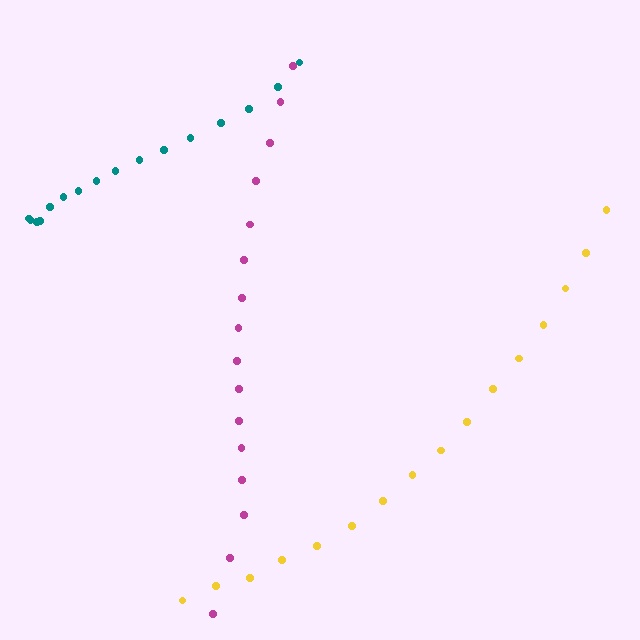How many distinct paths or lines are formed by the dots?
There are 3 distinct paths.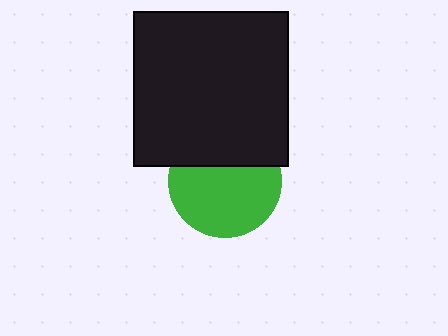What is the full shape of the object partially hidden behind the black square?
The partially hidden object is a green circle.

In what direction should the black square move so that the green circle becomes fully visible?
The black square should move up. That is the shortest direction to clear the overlap and leave the green circle fully visible.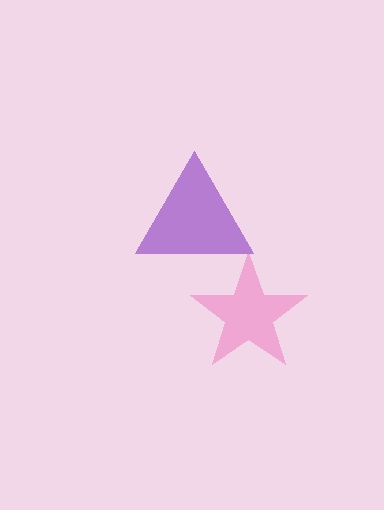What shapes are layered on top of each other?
The layered shapes are: a purple triangle, a pink star.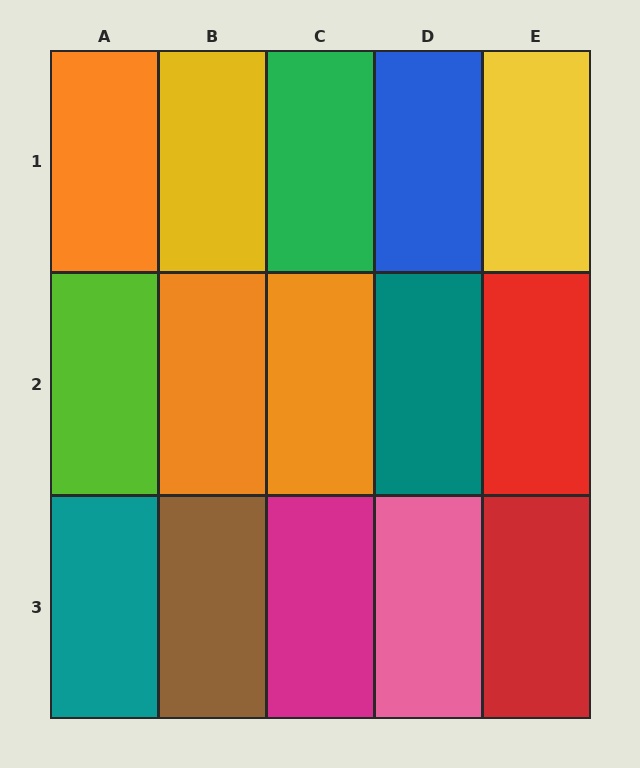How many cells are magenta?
1 cell is magenta.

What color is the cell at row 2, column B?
Orange.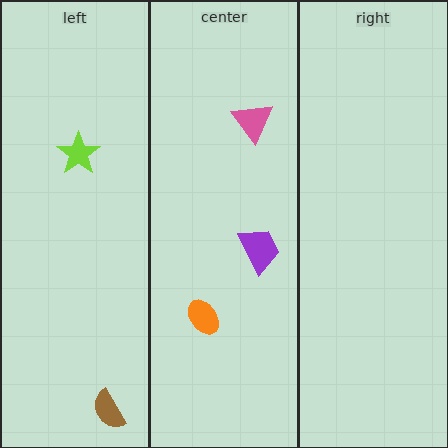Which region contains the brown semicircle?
The left region.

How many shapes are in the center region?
3.